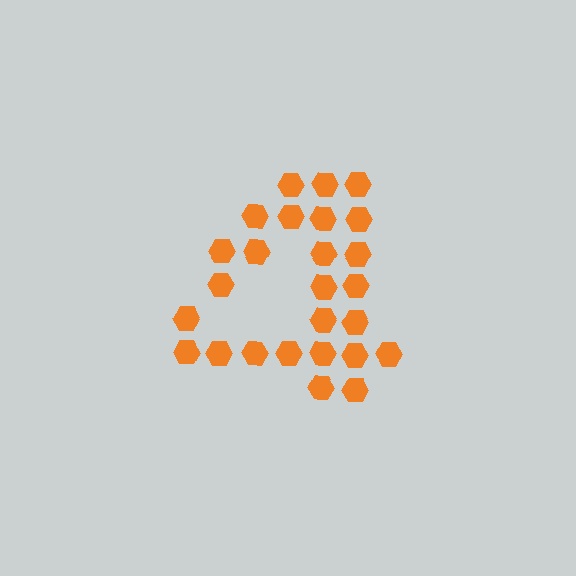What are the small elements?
The small elements are hexagons.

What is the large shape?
The large shape is the digit 4.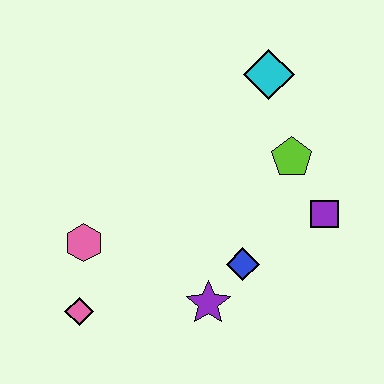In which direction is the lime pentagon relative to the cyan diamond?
The lime pentagon is below the cyan diamond.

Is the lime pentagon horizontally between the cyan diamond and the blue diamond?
No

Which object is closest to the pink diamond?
The pink hexagon is closest to the pink diamond.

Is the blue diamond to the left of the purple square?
Yes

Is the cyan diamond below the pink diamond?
No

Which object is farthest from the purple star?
The cyan diamond is farthest from the purple star.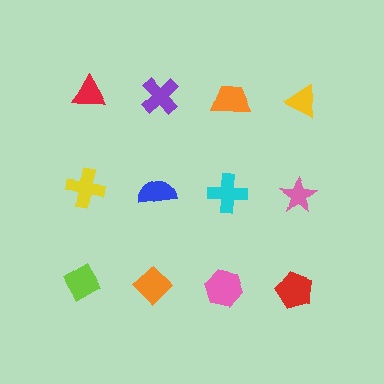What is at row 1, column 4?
A yellow triangle.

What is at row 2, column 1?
A yellow cross.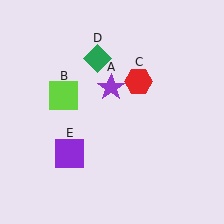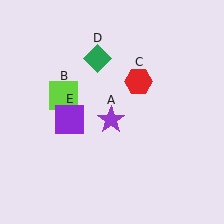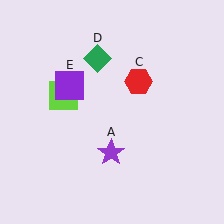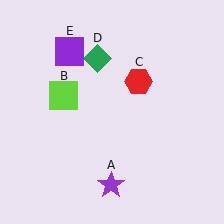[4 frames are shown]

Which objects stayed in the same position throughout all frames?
Lime square (object B) and red hexagon (object C) and green diamond (object D) remained stationary.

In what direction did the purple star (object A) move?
The purple star (object A) moved down.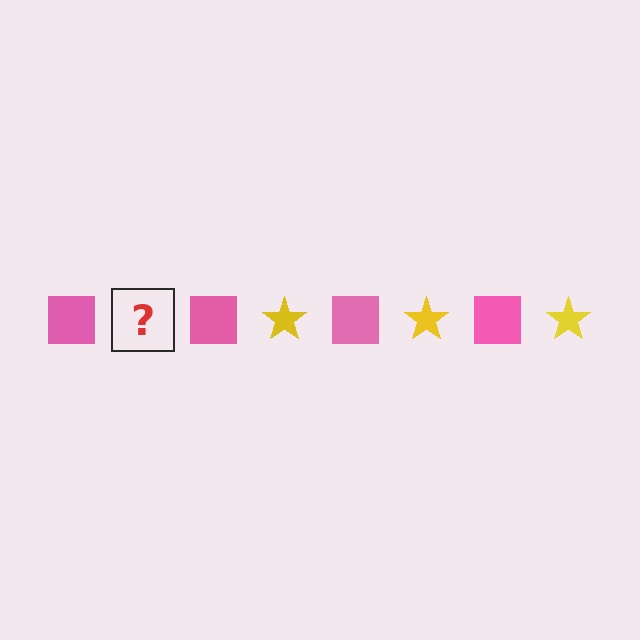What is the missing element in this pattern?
The missing element is a yellow star.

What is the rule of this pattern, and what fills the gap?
The rule is that the pattern alternates between pink square and yellow star. The gap should be filled with a yellow star.